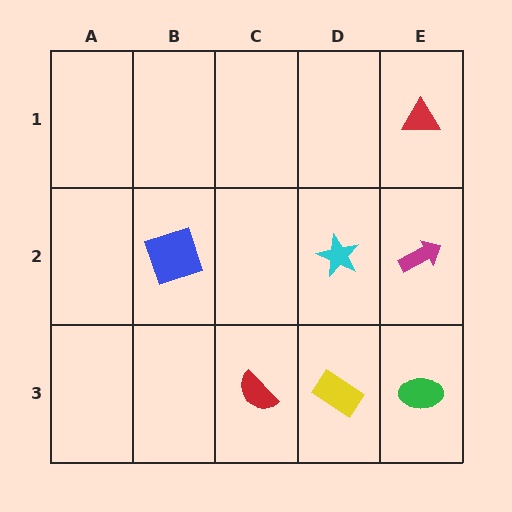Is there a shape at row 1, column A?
No, that cell is empty.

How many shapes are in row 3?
3 shapes.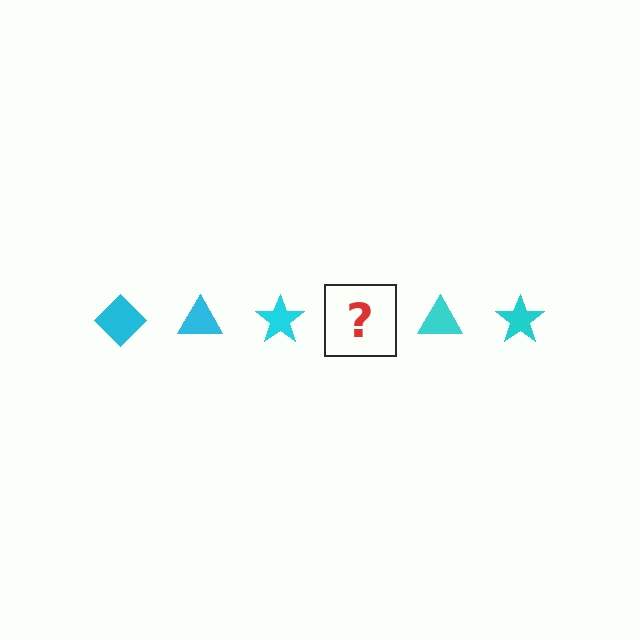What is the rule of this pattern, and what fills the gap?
The rule is that the pattern cycles through diamond, triangle, star shapes in cyan. The gap should be filled with a cyan diamond.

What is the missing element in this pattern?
The missing element is a cyan diamond.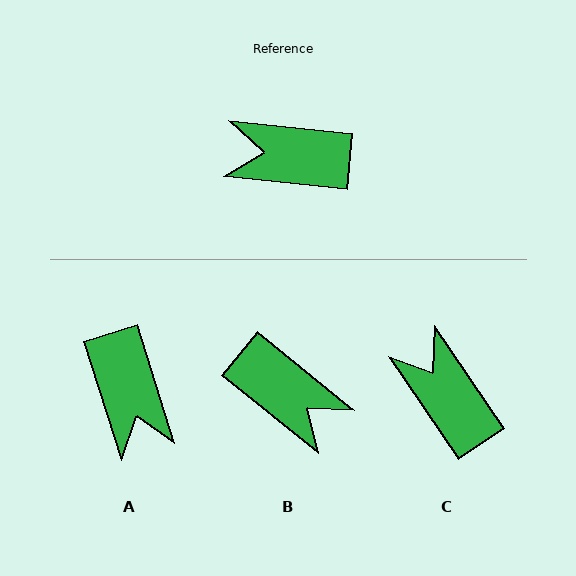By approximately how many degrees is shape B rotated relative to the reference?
Approximately 147 degrees counter-clockwise.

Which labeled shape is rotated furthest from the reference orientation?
B, about 147 degrees away.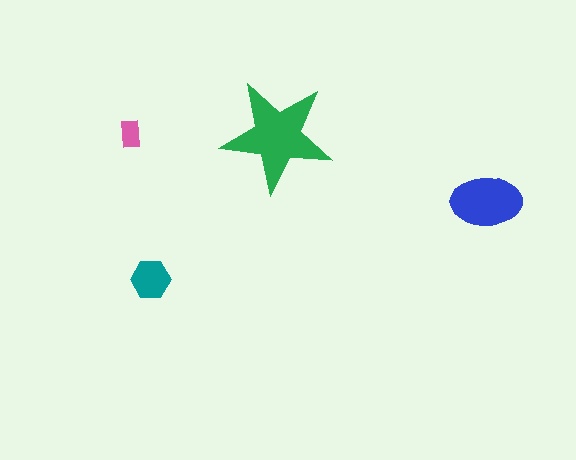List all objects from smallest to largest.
The pink rectangle, the teal hexagon, the blue ellipse, the green star.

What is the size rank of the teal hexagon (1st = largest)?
3rd.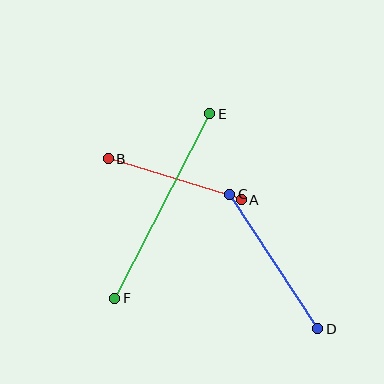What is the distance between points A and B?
The distance is approximately 139 pixels.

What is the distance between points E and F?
The distance is approximately 208 pixels.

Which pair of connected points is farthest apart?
Points E and F are farthest apart.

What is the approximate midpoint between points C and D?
The midpoint is at approximately (274, 262) pixels.